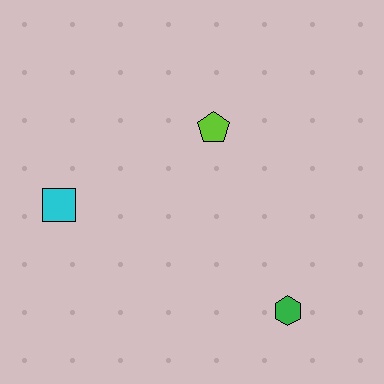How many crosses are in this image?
There are no crosses.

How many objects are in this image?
There are 3 objects.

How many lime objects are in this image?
There is 1 lime object.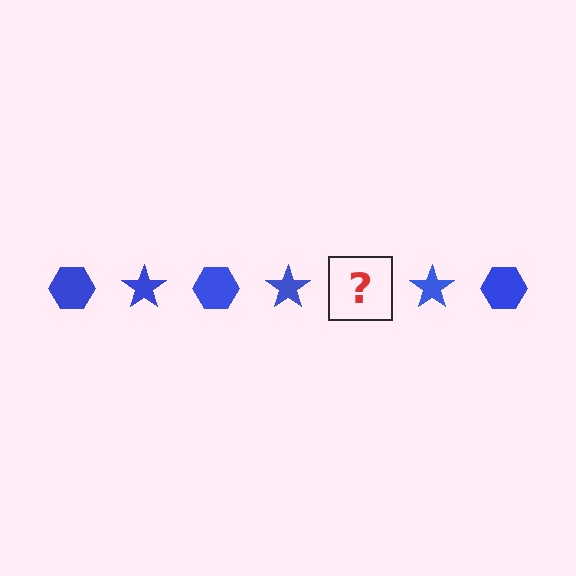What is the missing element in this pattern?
The missing element is a blue hexagon.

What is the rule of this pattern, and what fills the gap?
The rule is that the pattern cycles through hexagon, star shapes in blue. The gap should be filled with a blue hexagon.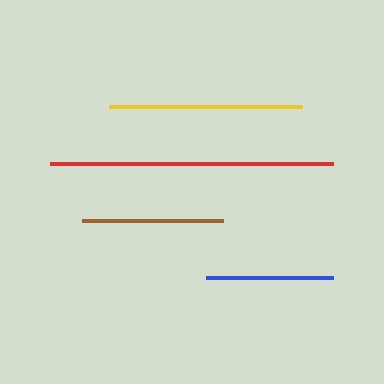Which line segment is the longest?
The red line is the longest at approximately 283 pixels.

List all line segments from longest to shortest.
From longest to shortest: red, yellow, brown, blue.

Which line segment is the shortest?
The blue line is the shortest at approximately 127 pixels.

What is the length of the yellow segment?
The yellow segment is approximately 193 pixels long.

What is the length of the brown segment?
The brown segment is approximately 141 pixels long.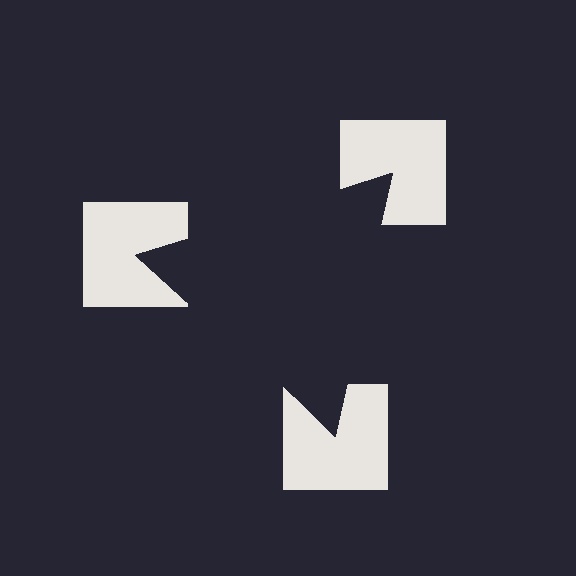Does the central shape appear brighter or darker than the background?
It typically appears slightly darker than the background, even though no actual brightness change is drawn.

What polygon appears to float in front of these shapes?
An illusory triangle — its edges are inferred from the aligned wedge cuts in the notched squares, not physically drawn.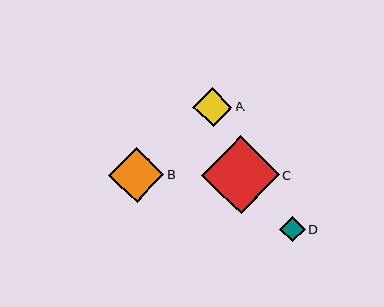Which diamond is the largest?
Diamond C is the largest with a size of approximately 78 pixels.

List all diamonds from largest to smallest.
From largest to smallest: C, B, A, D.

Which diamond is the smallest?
Diamond D is the smallest with a size of approximately 26 pixels.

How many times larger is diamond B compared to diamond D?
Diamond B is approximately 2.1 times the size of diamond D.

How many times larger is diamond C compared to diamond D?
Diamond C is approximately 3.0 times the size of diamond D.